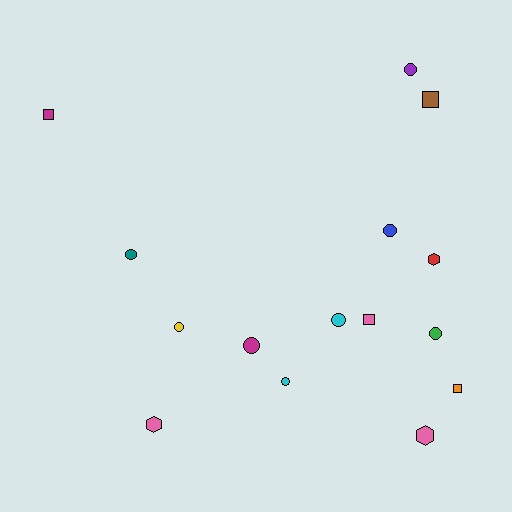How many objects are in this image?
There are 15 objects.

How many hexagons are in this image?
There are 3 hexagons.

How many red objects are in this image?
There is 1 red object.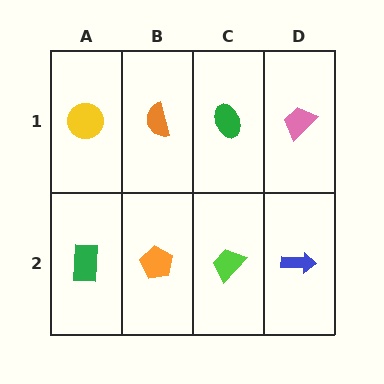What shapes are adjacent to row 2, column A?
A yellow circle (row 1, column A), an orange pentagon (row 2, column B).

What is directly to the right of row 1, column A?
An orange semicircle.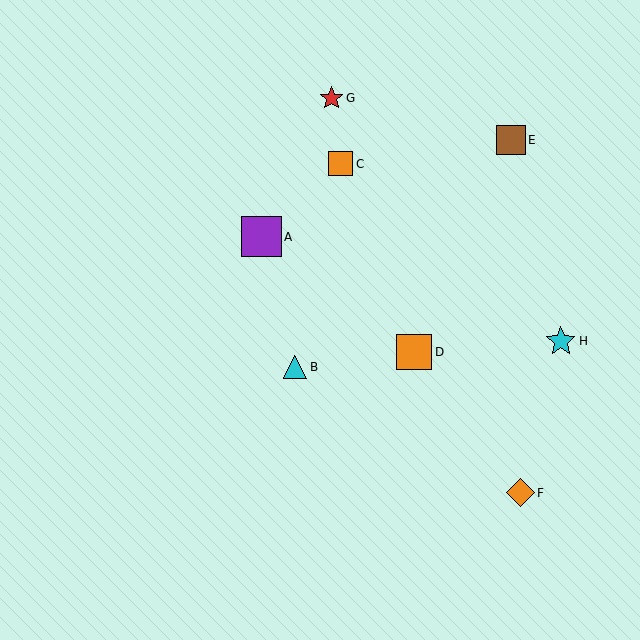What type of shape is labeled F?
Shape F is an orange diamond.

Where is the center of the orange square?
The center of the orange square is at (414, 352).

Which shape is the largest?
The purple square (labeled A) is the largest.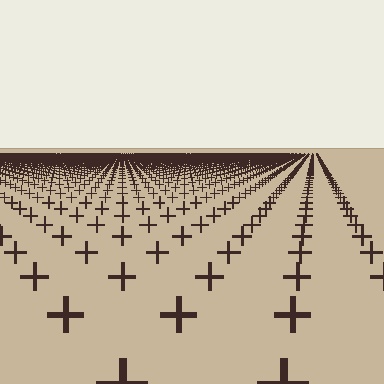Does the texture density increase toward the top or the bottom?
Density increases toward the top.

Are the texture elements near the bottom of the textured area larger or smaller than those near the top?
Larger. Near the bottom, elements are closer to the viewer and appear at a bigger on-screen size.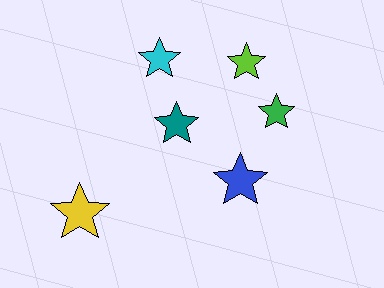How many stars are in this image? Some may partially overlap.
There are 6 stars.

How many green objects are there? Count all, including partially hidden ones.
There is 1 green object.